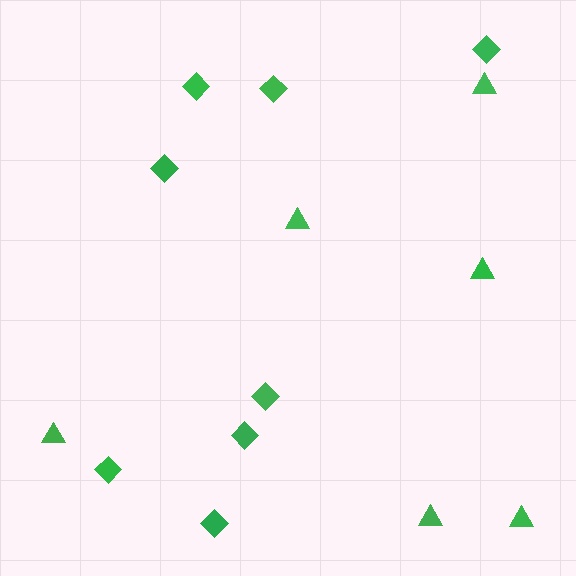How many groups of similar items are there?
There are 2 groups: one group of triangles (6) and one group of diamonds (8).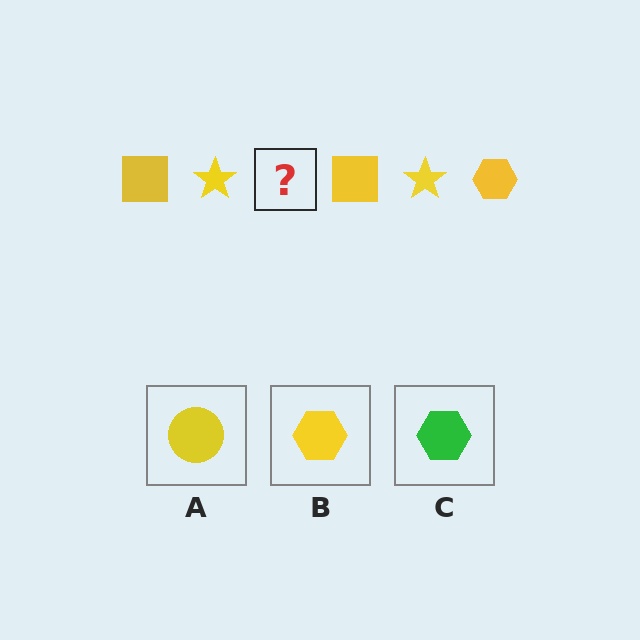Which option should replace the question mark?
Option B.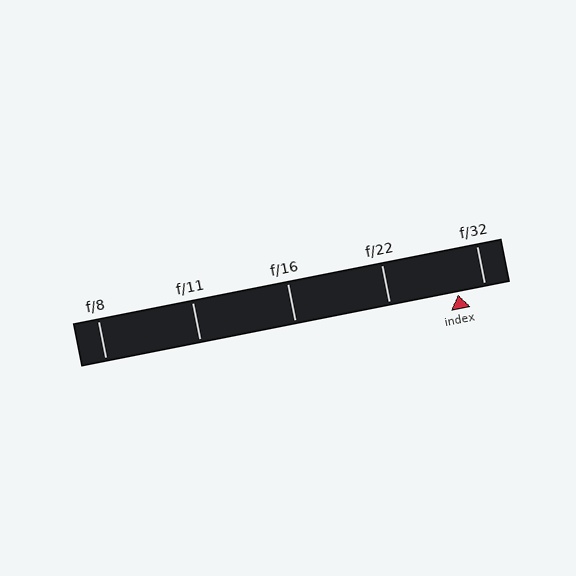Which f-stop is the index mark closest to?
The index mark is closest to f/32.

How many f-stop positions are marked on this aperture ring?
There are 5 f-stop positions marked.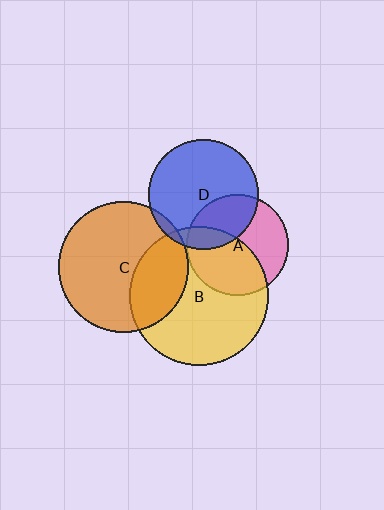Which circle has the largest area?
Circle B (yellow).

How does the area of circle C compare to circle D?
Approximately 1.4 times.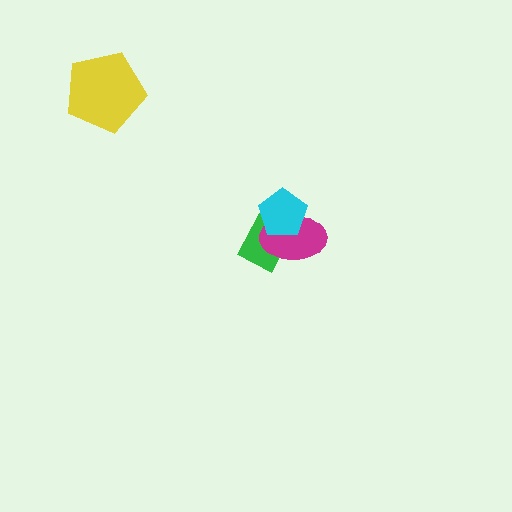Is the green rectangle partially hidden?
Yes, it is partially covered by another shape.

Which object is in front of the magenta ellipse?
The cyan pentagon is in front of the magenta ellipse.